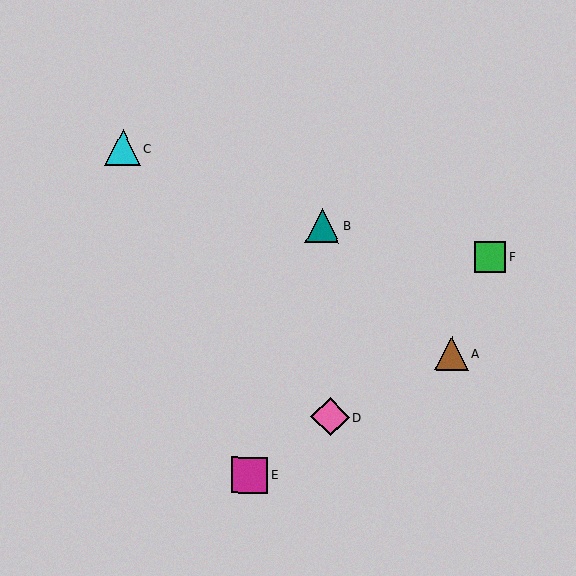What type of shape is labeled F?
Shape F is a green square.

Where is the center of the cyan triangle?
The center of the cyan triangle is at (123, 148).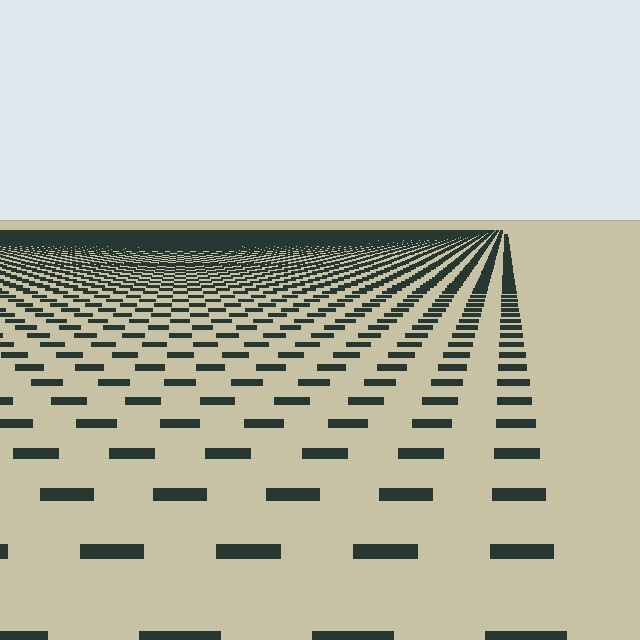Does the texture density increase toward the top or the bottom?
Density increases toward the top.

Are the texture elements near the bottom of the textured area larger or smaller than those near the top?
Larger. Near the bottom, elements are closer to the viewer and appear at a bigger on-screen size.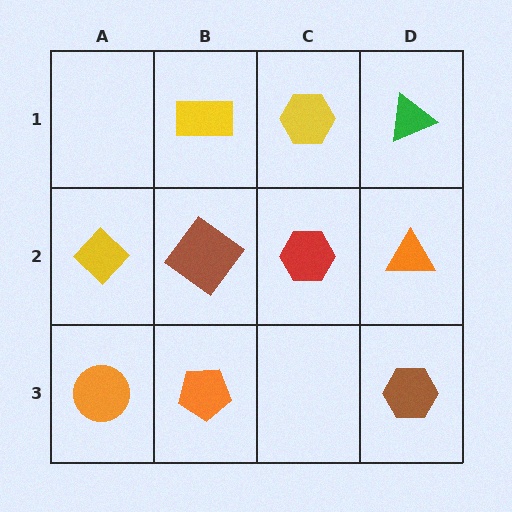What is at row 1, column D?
A green triangle.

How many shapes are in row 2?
4 shapes.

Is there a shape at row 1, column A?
No, that cell is empty.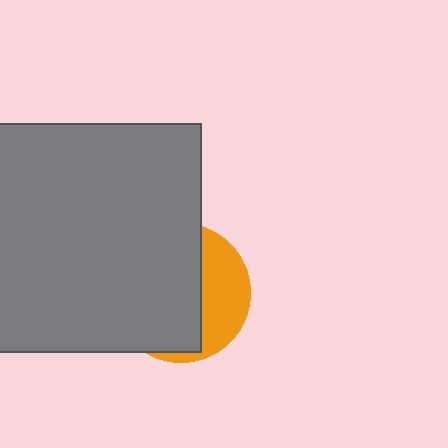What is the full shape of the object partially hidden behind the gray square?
The partially hidden object is an orange circle.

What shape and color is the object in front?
The object in front is a gray square.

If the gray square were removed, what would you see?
You would see the complete orange circle.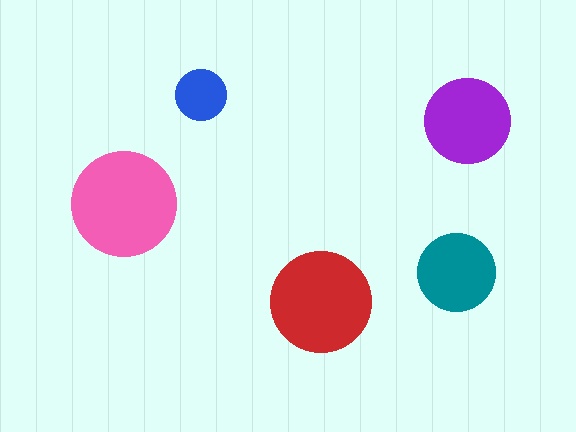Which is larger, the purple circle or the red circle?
The red one.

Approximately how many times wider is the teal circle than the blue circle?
About 1.5 times wider.